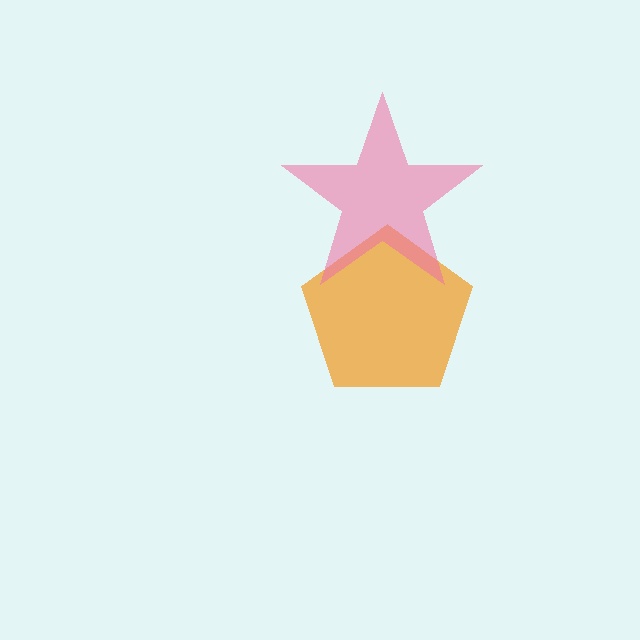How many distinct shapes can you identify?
There are 2 distinct shapes: an orange pentagon, a pink star.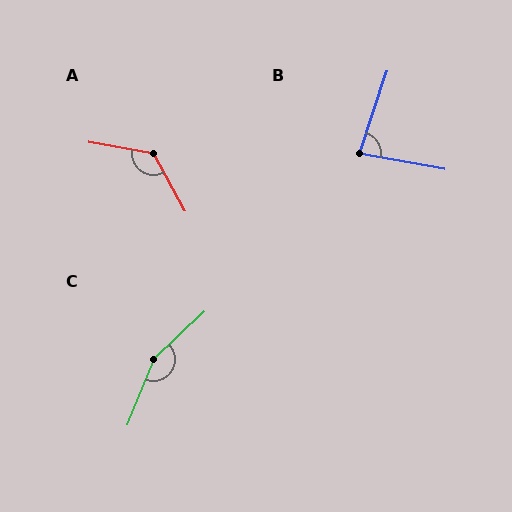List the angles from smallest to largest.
B (82°), A (129°), C (155°).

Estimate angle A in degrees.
Approximately 129 degrees.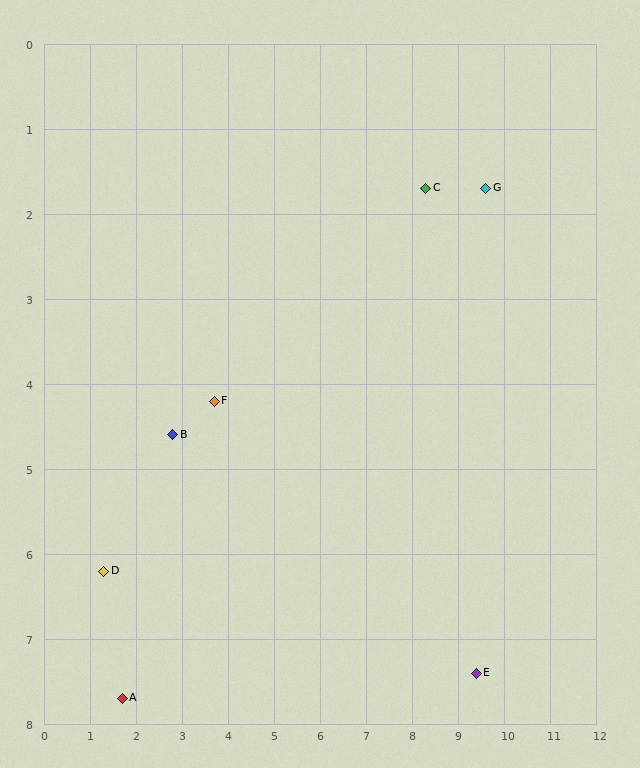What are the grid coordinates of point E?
Point E is at approximately (9.4, 7.4).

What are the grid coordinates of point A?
Point A is at approximately (1.7, 7.7).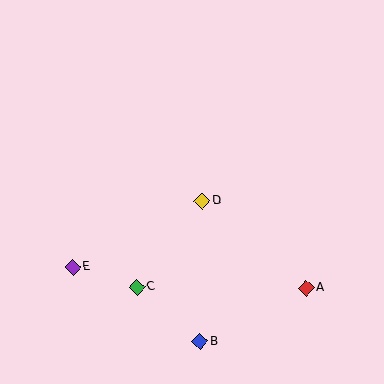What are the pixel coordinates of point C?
Point C is at (137, 287).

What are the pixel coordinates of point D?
Point D is at (202, 201).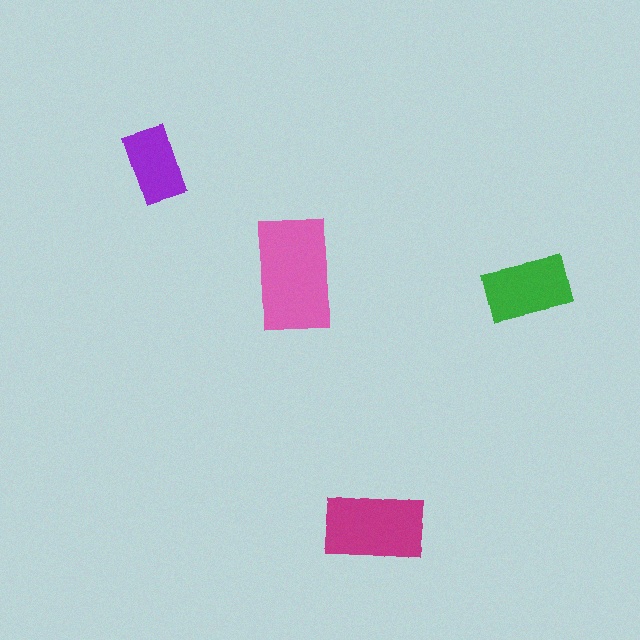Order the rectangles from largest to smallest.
the pink one, the magenta one, the green one, the purple one.